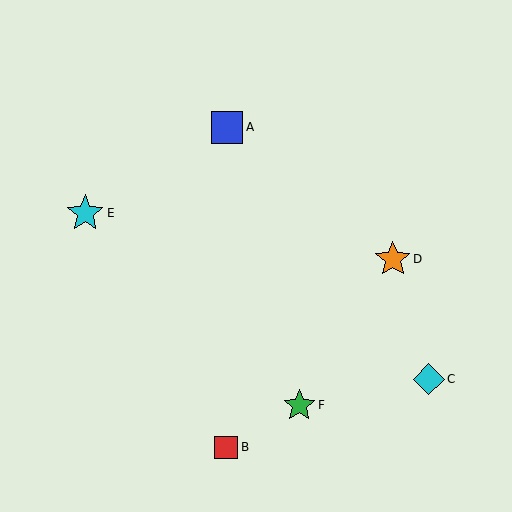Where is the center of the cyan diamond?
The center of the cyan diamond is at (429, 379).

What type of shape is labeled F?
Shape F is a green star.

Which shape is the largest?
The cyan star (labeled E) is the largest.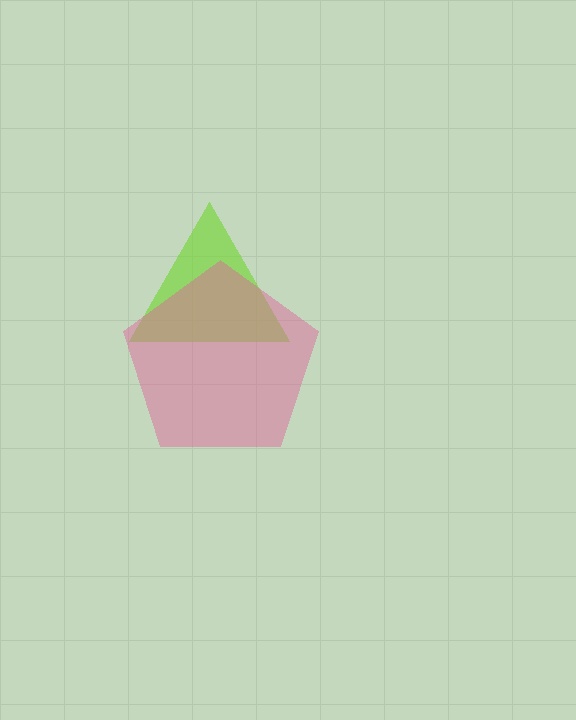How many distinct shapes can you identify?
There are 2 distinct shapes: a lime triangle, a pink pentagon.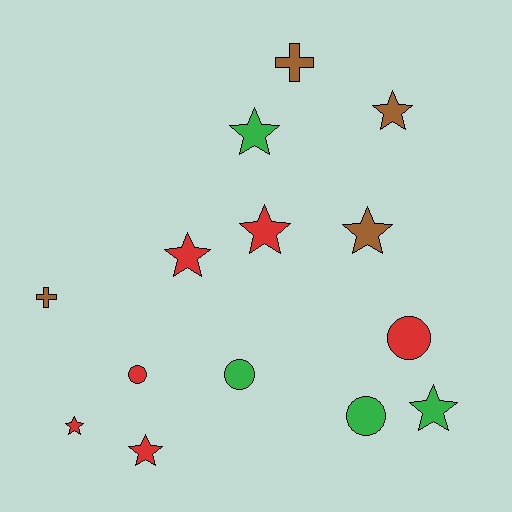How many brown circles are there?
There are no brown circles.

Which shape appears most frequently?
Star, with 8 objects.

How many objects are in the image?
There are 14 objects.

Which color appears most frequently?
Red, with 6 objects.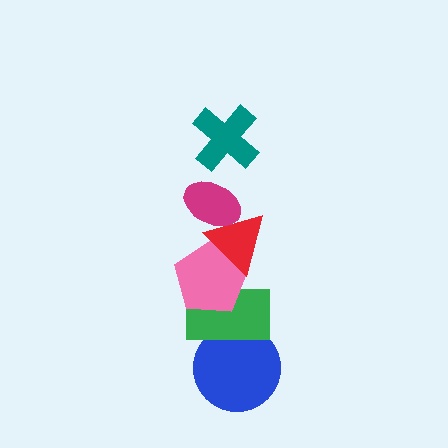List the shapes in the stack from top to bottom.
From top to bottom: the teal cross, the magenta ellipse, the red triangle, the pink pentagon, the green rectangle, the blue circle.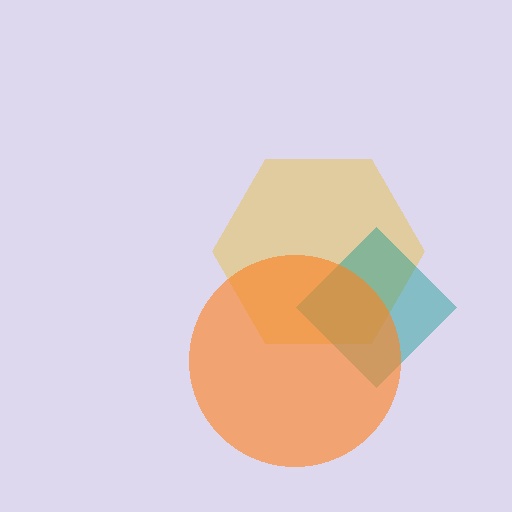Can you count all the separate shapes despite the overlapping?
Yes, there are 3 separate shapes.